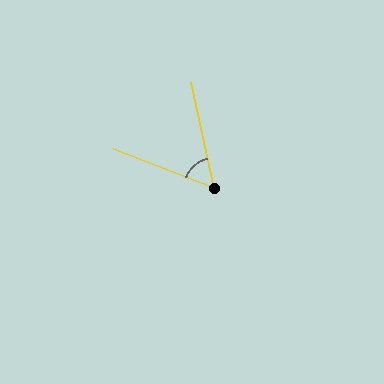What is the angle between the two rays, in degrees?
Approximately 57 degrees.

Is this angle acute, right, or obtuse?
It is acute.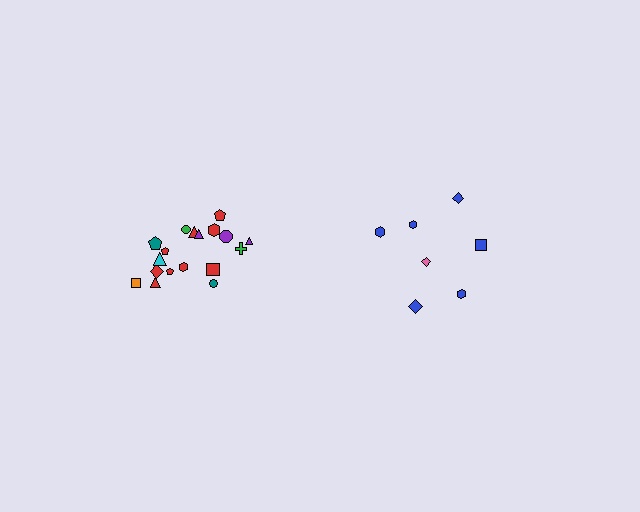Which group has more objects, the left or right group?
The left group.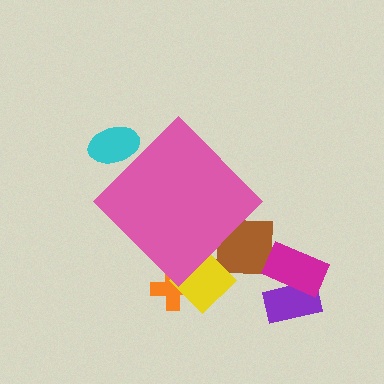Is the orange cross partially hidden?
Yes, the orange cross is partially hidden behind the pink diamond.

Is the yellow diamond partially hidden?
Yes, the yellow diamond is partially hidden behind the pink diamond.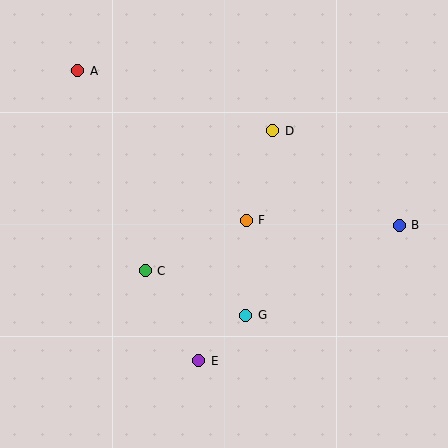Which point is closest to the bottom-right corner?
Point B is closest to the bottom-right corner.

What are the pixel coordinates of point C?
Point C is at (145, 271).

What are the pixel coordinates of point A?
Point A is at (78, 71).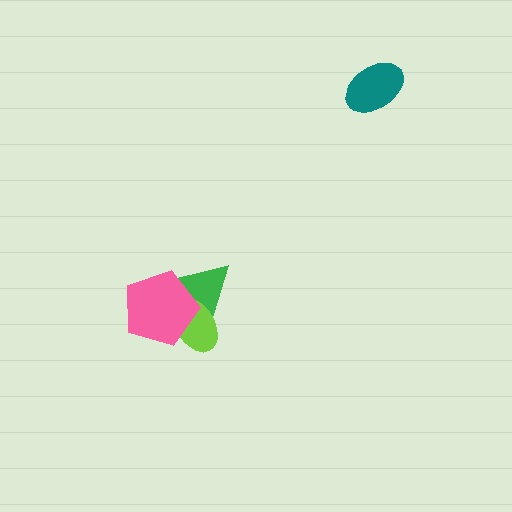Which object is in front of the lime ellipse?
The pink pentagon is in front of the lime ellipse.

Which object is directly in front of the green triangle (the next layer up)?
The lime ellipse is directly in front of the green triangle.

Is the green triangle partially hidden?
Yes, it is partially covered by another shape.